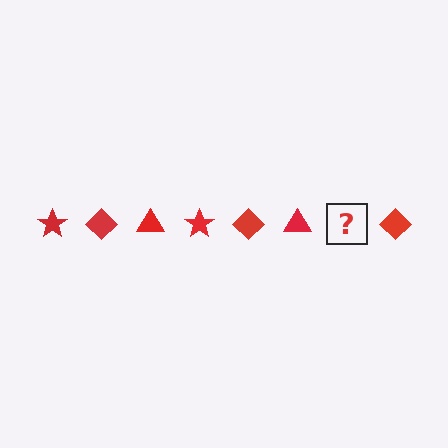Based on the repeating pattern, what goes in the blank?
The blank should be a red star.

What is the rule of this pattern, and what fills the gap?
The rule is that the pattern cycles through star, diamond, triangle shapes in red. The gap should be filled with a red star.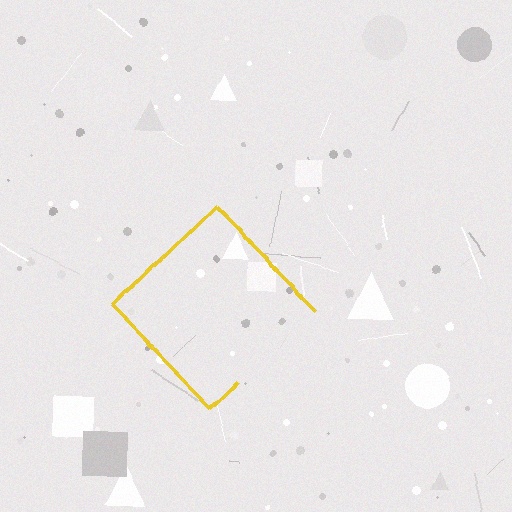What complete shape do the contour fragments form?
The contour fragments form a diamond.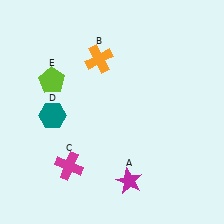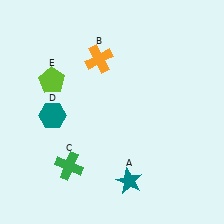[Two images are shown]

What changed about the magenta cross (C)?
In Image 1, C is magenta. In Image 2, it changed to green.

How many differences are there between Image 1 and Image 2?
There are 2 differences between the two images.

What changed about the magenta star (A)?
In Image 1, A is magenta. In Image 2, it changed to teal.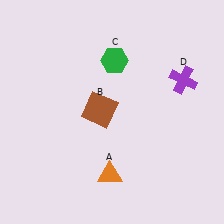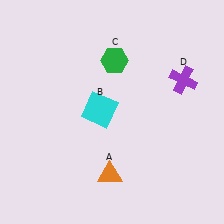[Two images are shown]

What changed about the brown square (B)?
In Image 1, B is brown. In Image 2, it changed to cyan.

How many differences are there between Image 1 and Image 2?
There is 1 difference between the two images.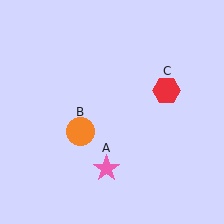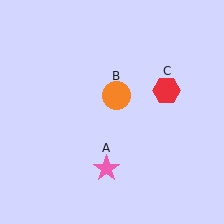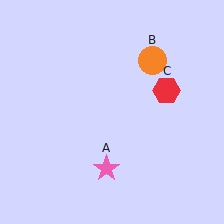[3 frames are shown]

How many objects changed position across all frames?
1 object changed position: orange circle (object B).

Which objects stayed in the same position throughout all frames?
Pink star (object A) and red hexagon (object C) remained stationary.